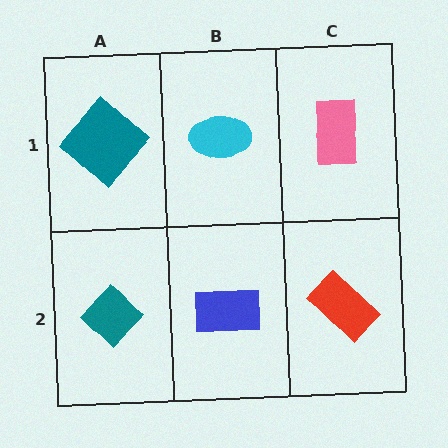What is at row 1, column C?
A pink rectangle.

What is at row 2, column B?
A blue rectangle.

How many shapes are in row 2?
3 shapes.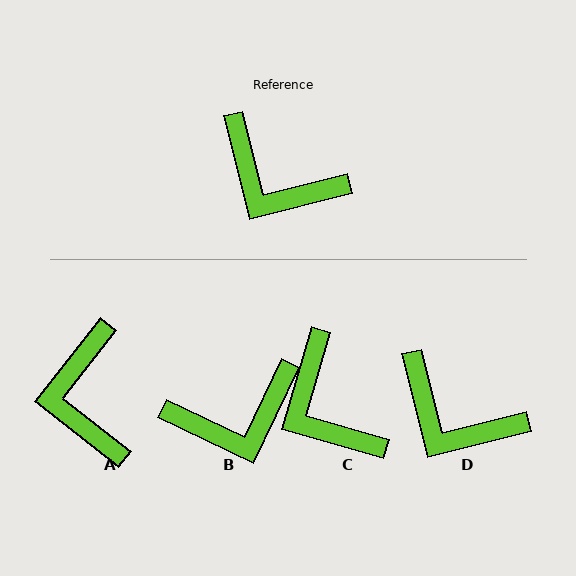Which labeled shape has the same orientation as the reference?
D.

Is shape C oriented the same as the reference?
No, it is off by about 30 degrees.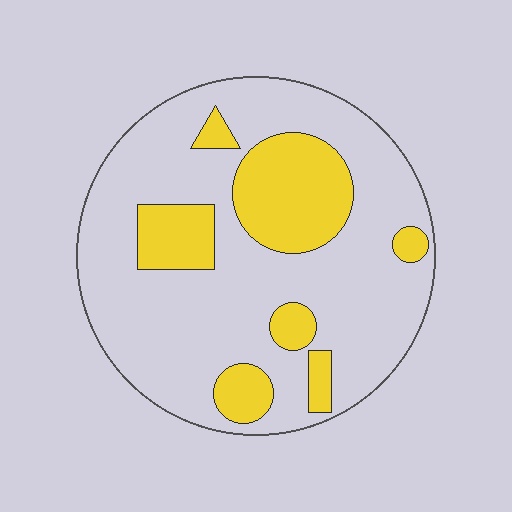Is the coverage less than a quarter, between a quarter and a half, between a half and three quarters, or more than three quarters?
Less than a quarter.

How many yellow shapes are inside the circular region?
7.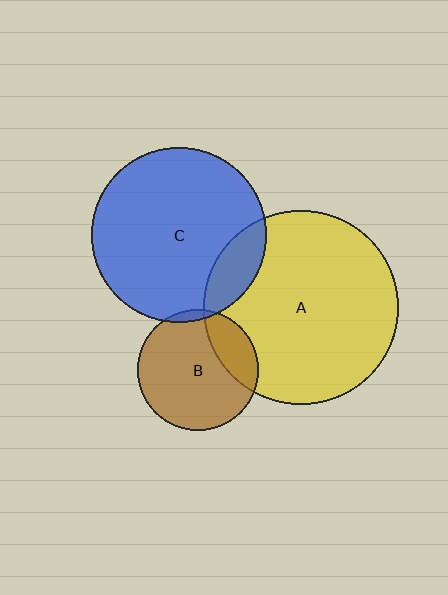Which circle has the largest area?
Circle A (yellow).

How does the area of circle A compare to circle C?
Approximately 1.2 times.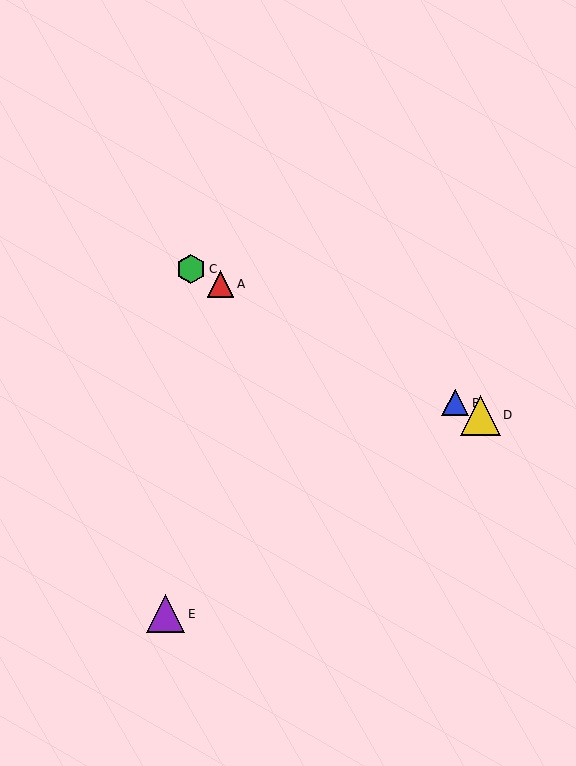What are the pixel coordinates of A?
Object A is at (221, 284).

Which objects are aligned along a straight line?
Objects A, B, C, D are aligned along a straight line.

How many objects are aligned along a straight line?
4 objects (A, B, C, D) are aligned along a straight line.